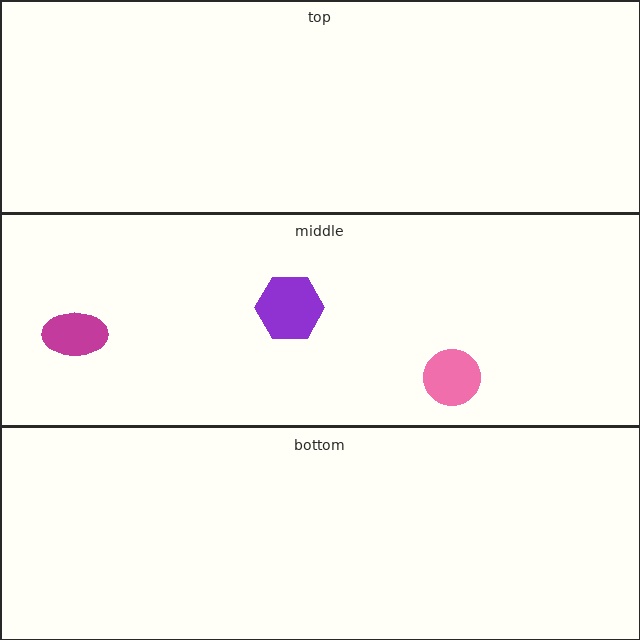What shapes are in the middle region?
The pink circle, the magenta ellipse, the purple hexagon.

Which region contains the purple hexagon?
The middle region.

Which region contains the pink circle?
The middle region.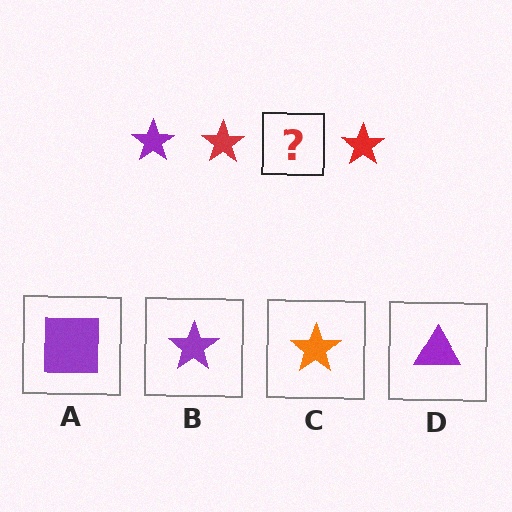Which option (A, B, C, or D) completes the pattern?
B.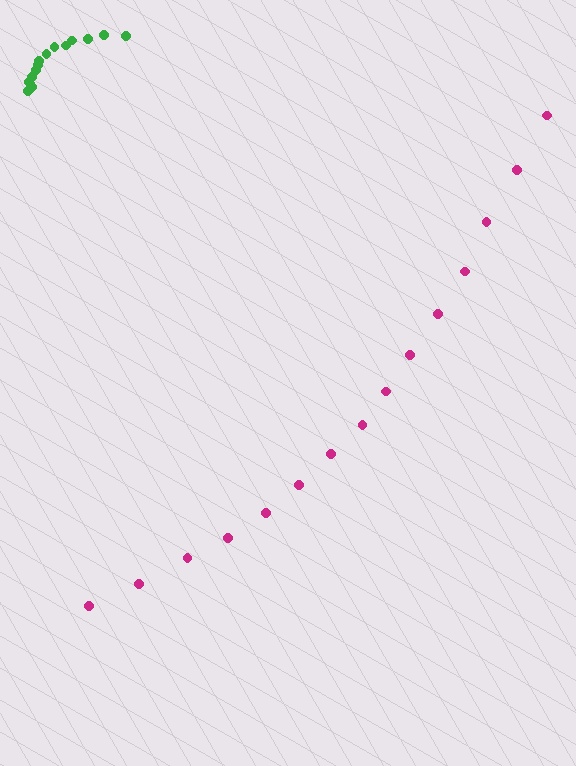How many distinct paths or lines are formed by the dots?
There are 2 distinct paths.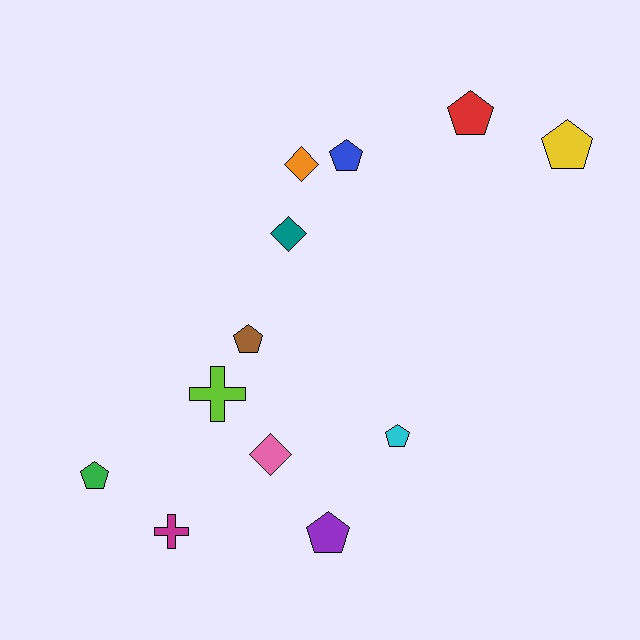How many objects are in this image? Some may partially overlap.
There are 12 objects.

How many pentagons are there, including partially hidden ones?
There are 7 pentagons.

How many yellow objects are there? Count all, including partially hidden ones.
There is 1 yellow object.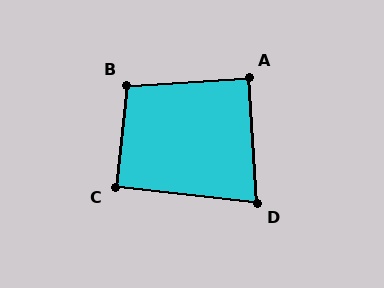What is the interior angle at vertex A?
Approximately 90 degrees (approximately right).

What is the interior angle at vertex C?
Approximately 90 degrees (approximately right).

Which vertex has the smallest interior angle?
D, at approximately 80 degrees.